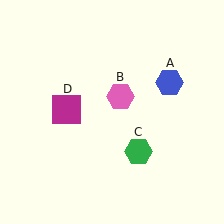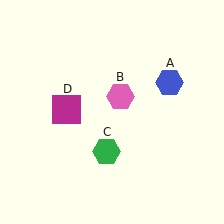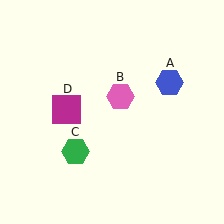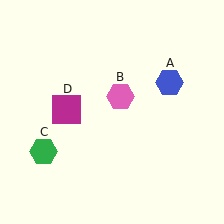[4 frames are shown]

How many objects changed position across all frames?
1 object changed position: green hexagon (object C).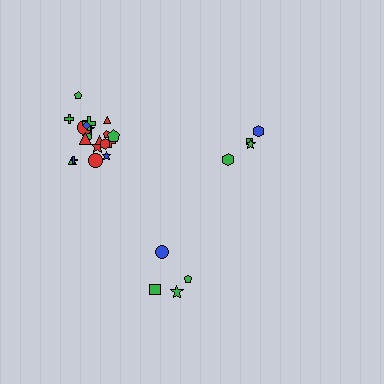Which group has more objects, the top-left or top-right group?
The top-left group.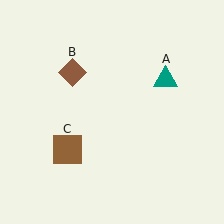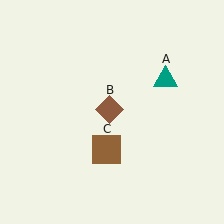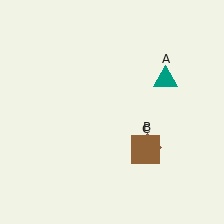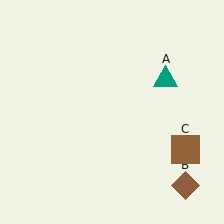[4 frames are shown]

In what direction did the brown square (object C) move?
The brown square (object C) moved right.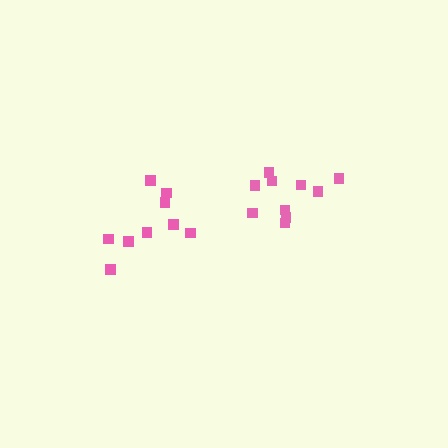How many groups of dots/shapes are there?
There are 2 groups.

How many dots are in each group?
Group 1: 10 dots, Group 2: 10 dots (20 total).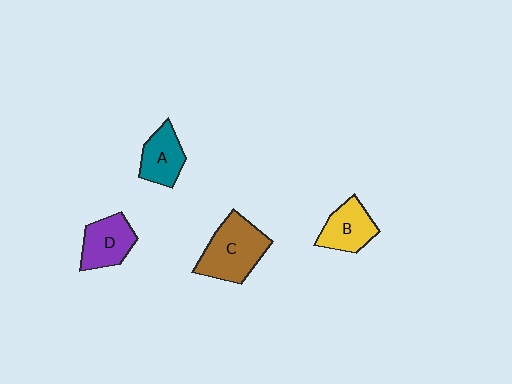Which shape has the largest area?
Shape C (brown).